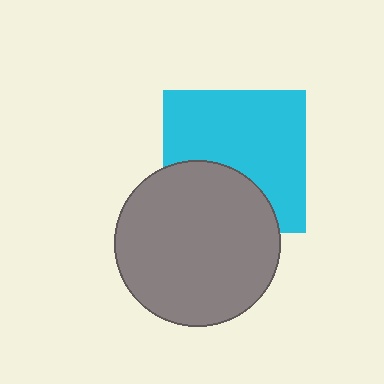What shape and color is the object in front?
The object in front is a gray circle.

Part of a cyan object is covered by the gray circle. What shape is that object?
It is a square.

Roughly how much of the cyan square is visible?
Most of it is visible (roughly 66%).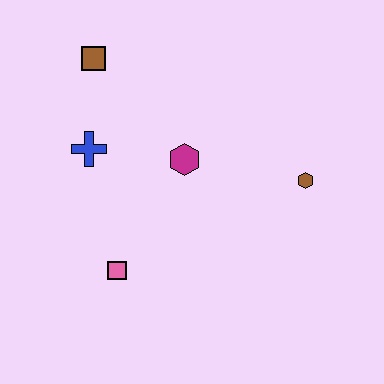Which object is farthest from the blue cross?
The brown hexagon is farthest from the blue cross.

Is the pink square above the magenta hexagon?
No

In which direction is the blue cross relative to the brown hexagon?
The blue cross is to the left of the brown hexagon.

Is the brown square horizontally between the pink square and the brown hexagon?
No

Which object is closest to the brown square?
The blue cross is closest to the brown square.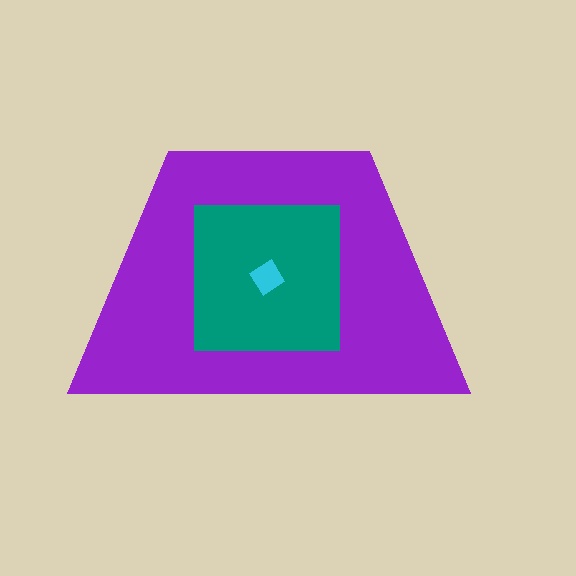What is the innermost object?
The cyan diamond.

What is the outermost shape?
The purple trapezoid.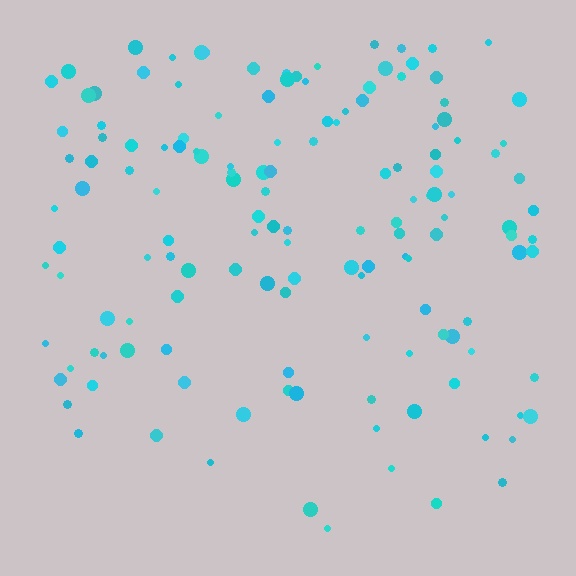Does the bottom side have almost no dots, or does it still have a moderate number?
Still a moderate number, just noticeably fewer than the top.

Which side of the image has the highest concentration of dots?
The top.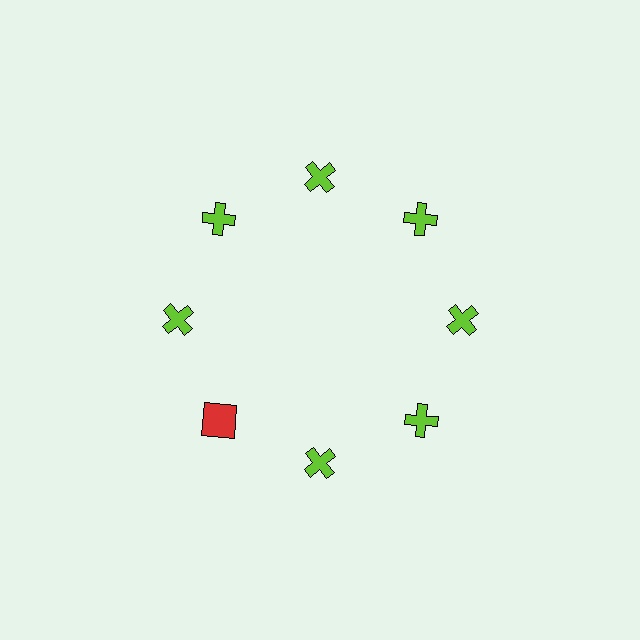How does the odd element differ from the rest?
It differs in both color (red instead of lime) and shape (square instead of cross).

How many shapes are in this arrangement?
There are 8 shapes arranged in a ring pattern.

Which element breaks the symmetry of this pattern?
The red square at roughly the 8 o'clock position breaks the symmetry. All other shapes are lime crosses.